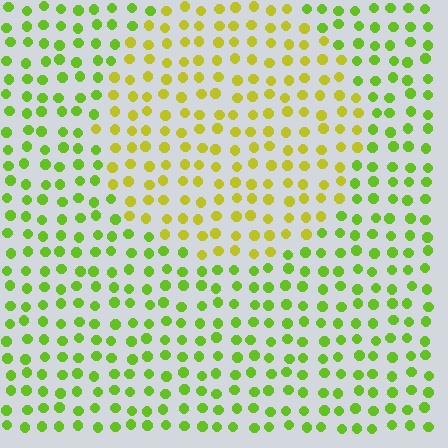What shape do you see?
I see a circle.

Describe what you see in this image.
The image is filled with small lime elements in a uniform arrangement. A circle-shaped region is visible where the elements are tinted to a slightly different hue, forming a subtle color boundary.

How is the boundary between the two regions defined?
The boundary is defined purely by a slight shift in hue (about 34 degrees). Spacing, size, and orientation are identical on both sides.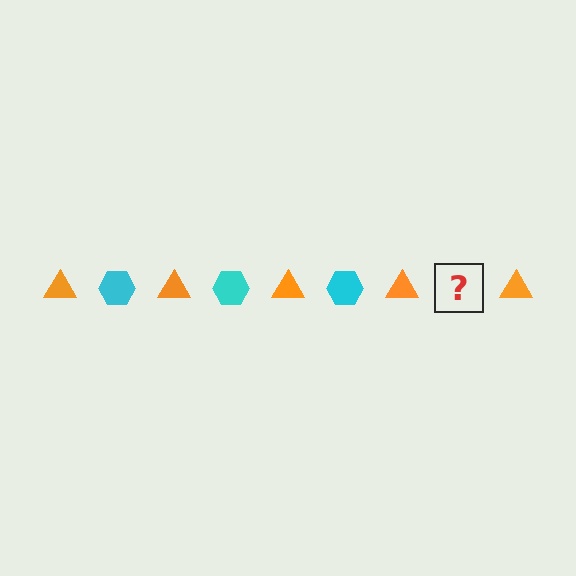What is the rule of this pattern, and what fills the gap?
The rule is that the pattern alternates between orange triangle and cyan hexagon. The gap should be filled with a cyan hexagon.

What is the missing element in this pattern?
The missing element is a cyan hexagon.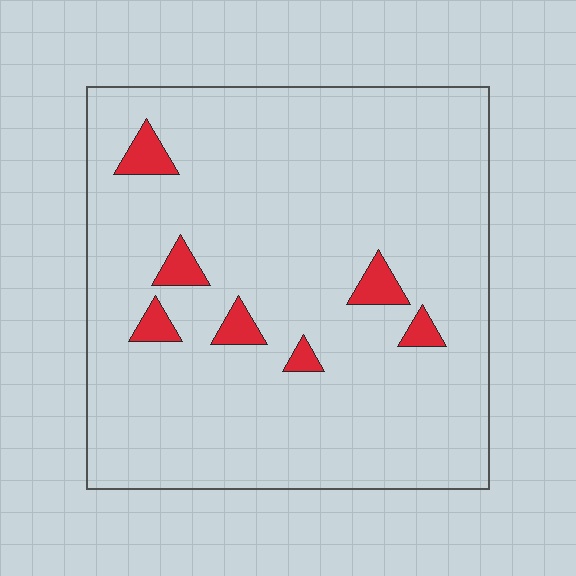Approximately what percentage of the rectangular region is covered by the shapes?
Approximately 5%.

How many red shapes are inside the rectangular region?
7.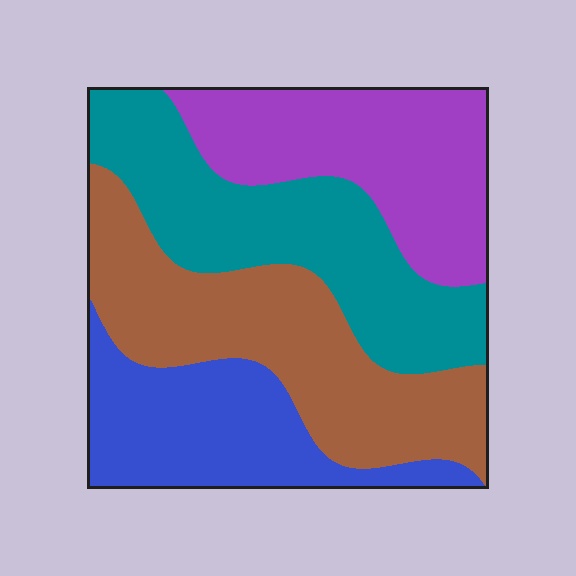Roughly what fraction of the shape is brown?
Brown covers 29% of the shape.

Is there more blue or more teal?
Teal.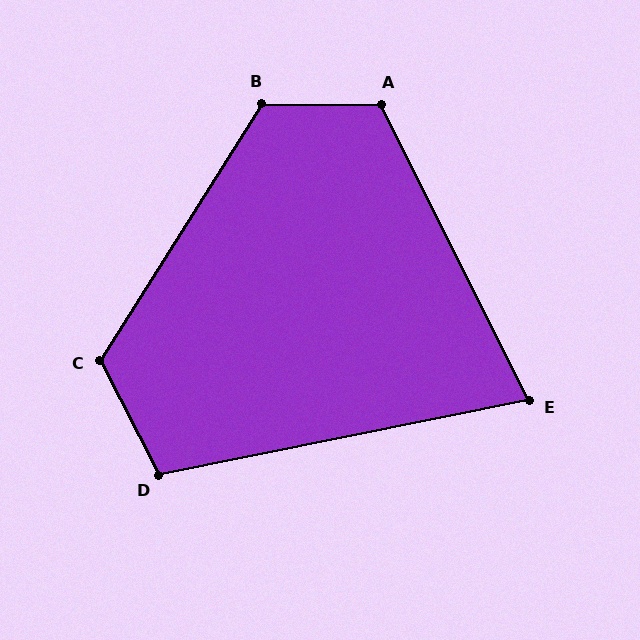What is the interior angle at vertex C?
Approximately 120 degrees (obtuse).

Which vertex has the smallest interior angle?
E, at approximately 75 degrees.